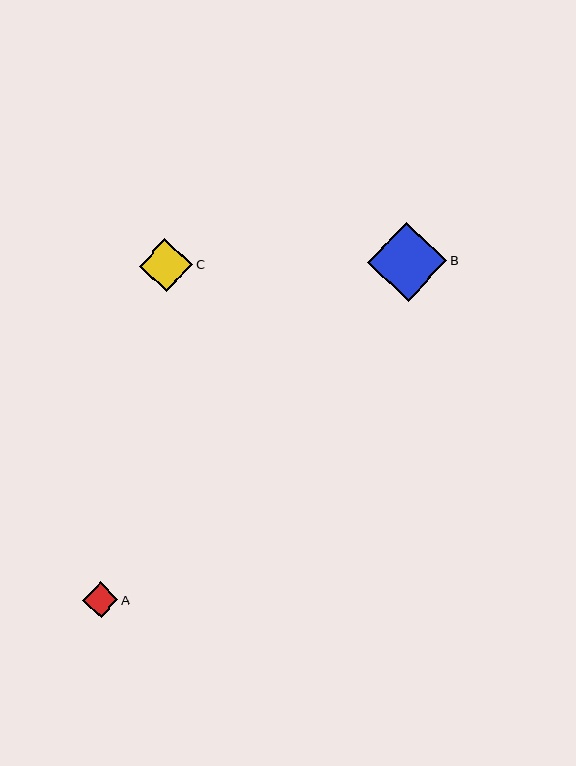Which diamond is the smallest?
Diamond A is the smallest with a size of approximately 35 pixels.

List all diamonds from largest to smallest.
From largest to smallest: B, C, A.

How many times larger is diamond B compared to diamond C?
Diamond B is approximately 1.5 times the size of diamond C.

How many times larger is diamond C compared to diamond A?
Diamond C is approximately 1.5 times the size of diamond A.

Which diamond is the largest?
Diamond B is the largest with a size of approximately 79 pixels.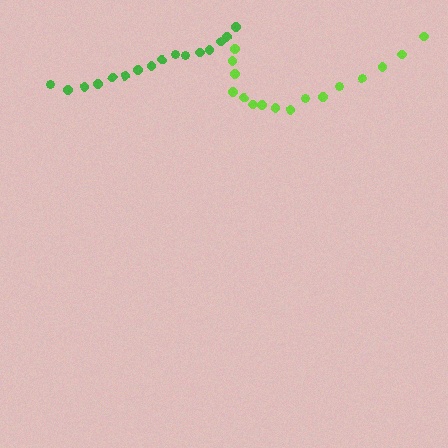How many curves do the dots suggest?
There are 2 distinct paths.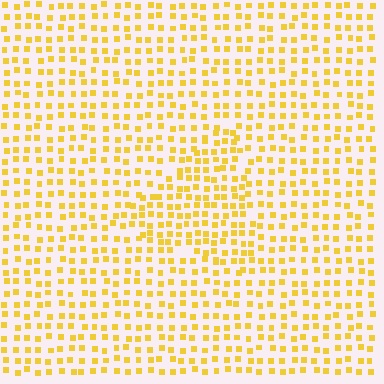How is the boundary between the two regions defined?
The boundary is defined by a change in element density (approximately 1.5x ratio). All elements are the same color, size, and shape.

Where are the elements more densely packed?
The elements are more densely packed inside the triangle boundary.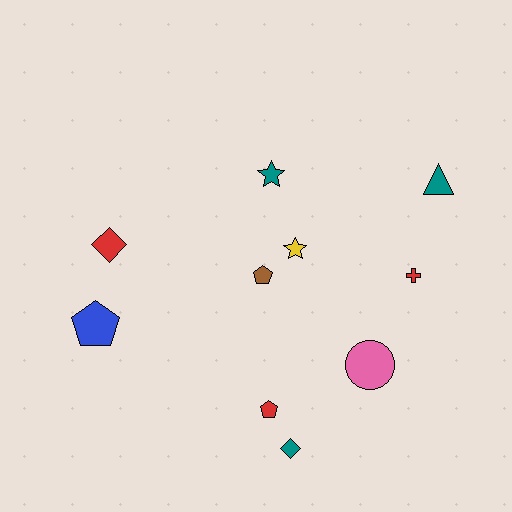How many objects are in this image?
There are 10 objects.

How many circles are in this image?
There is 1 circle.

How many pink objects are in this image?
There is 1 pink object.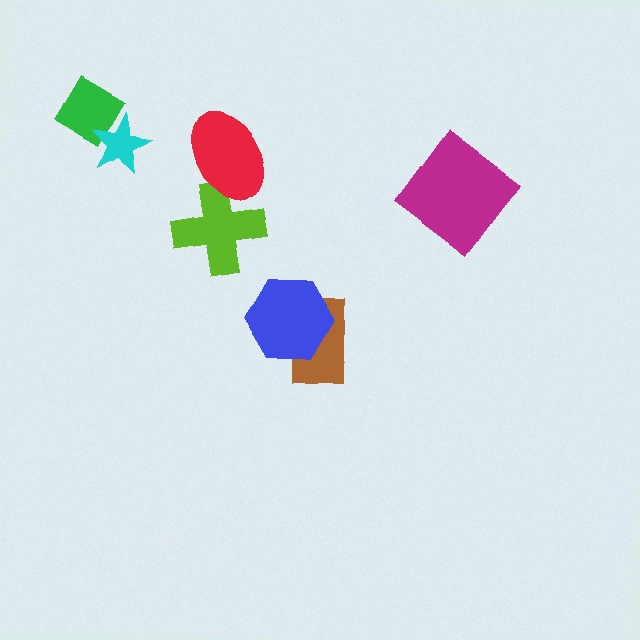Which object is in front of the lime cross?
The red ellipse is in front of the lime cross.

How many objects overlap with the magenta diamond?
0 objects overlap with the magenta diamond.